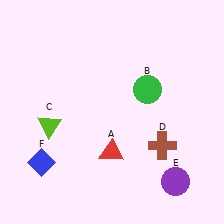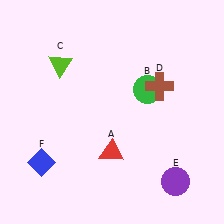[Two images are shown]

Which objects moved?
The objects that moved are: the lime triangle (C), the brown cross (D).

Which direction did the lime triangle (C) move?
The lime triangle (C) moved up.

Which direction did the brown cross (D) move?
The brown cross (D) moved up.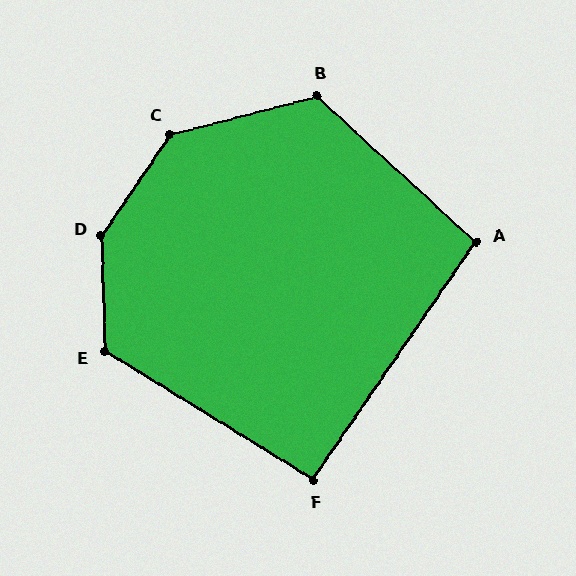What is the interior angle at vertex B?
Approximately 123 degrees (obtuse).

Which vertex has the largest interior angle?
D, at approximately 144 degrees.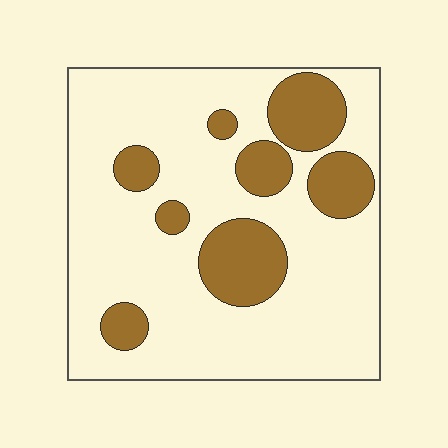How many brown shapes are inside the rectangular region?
8.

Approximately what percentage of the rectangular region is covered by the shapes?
Approximately 25%.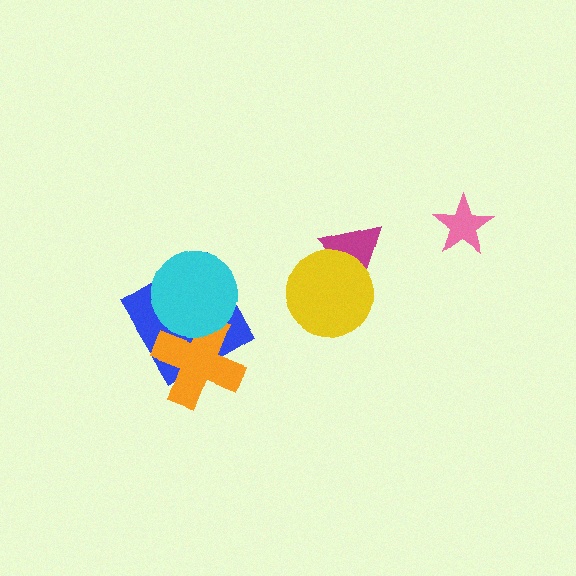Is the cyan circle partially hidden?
No, no other shape covers it.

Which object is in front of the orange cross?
The cyan circle is in front of the orange cross.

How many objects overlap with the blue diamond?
2 objects overlap with the blue diamond.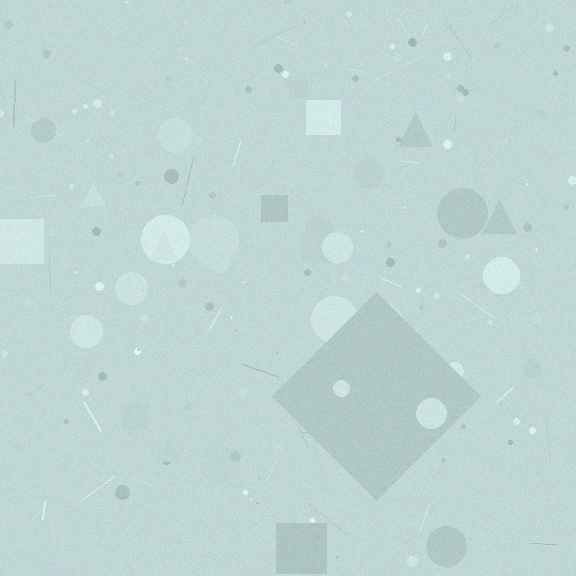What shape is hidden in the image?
A diamond is hidden in the image.